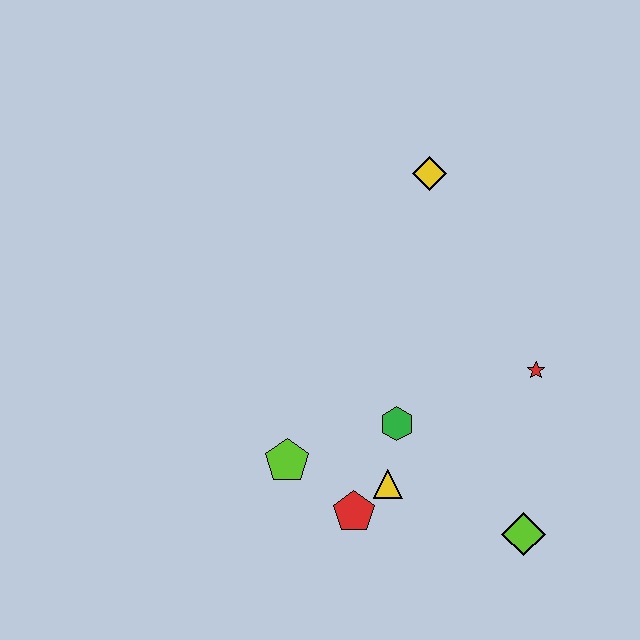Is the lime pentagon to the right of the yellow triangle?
No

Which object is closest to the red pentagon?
The yellow triangle is closest to the red pentagon.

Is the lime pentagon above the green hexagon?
No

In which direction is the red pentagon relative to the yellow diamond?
The red pentagon is below the yellow diamond.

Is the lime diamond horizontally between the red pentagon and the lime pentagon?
No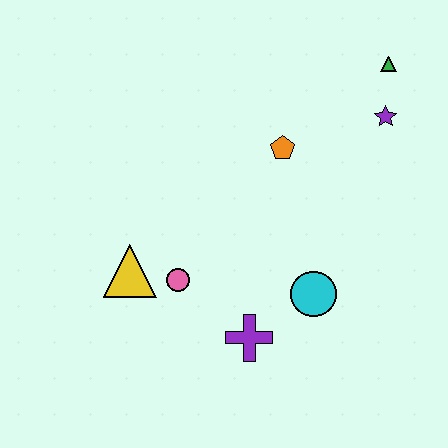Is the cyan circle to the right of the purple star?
No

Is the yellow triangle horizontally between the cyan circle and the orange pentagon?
No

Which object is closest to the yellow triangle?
The pink circle is closest to the yellow triangle.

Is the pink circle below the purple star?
Yes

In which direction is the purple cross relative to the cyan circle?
The purple cross is to the left of the cyan circle.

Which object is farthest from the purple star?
The yellow triangle is farthest from the purple star.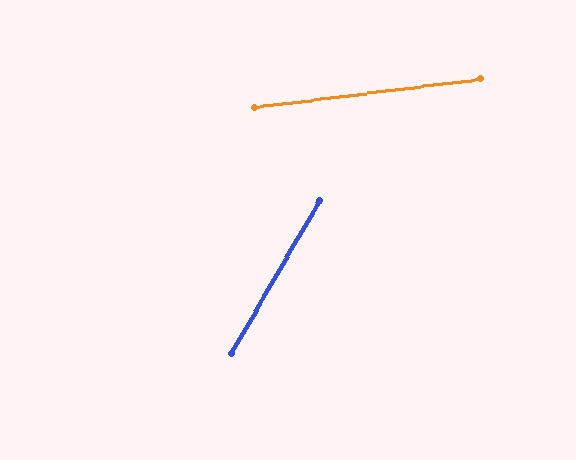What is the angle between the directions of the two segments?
Approximately 53 degrees.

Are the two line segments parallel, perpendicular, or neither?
Neither parallel nor perpendicular — they differ by about 53°.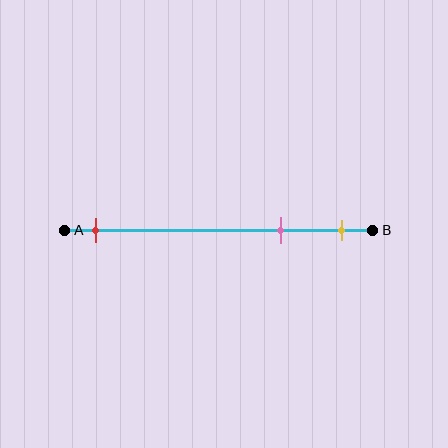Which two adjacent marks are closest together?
The pink and yellow marks are the closest adjacent pair.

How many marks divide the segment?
There are 3 marks dividing the segment.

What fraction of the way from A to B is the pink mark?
The pink mark is approximately 70% (0.7) of the way from A to B.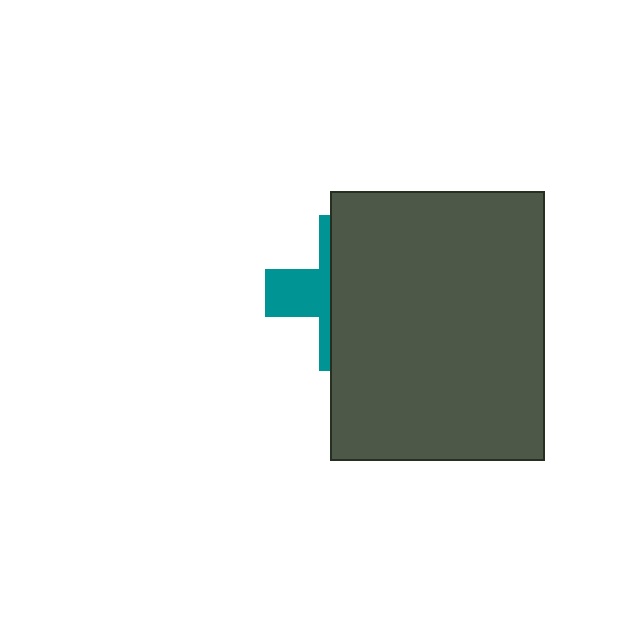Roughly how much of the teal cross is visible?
A small part of it is visible (roughly 33%).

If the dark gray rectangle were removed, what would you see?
You would see the complete teal cross.